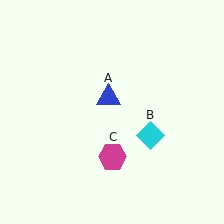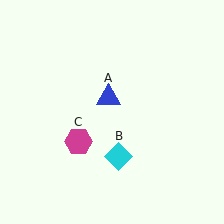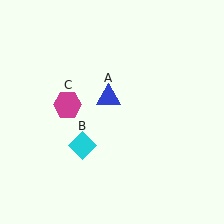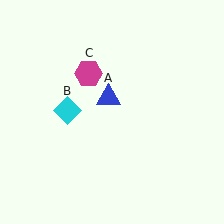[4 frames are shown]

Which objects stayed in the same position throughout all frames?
Blue triangle (object A) remained stationary.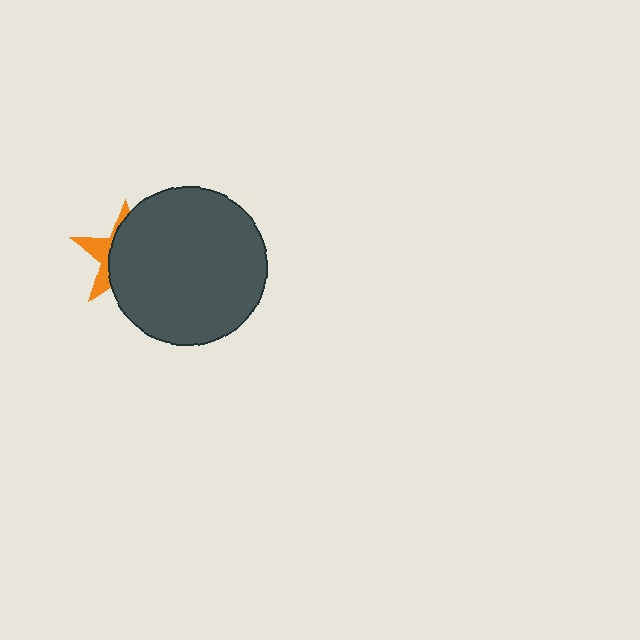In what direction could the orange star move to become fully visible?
The orange star could move left. That would shift it out from behind the dark gray circle entirely.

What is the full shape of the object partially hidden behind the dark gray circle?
The partially hidden object is an orange star.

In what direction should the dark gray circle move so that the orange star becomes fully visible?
The dark gray circle should move right. That is the shortest direction to clear the overlap and leave the orange star fully visible.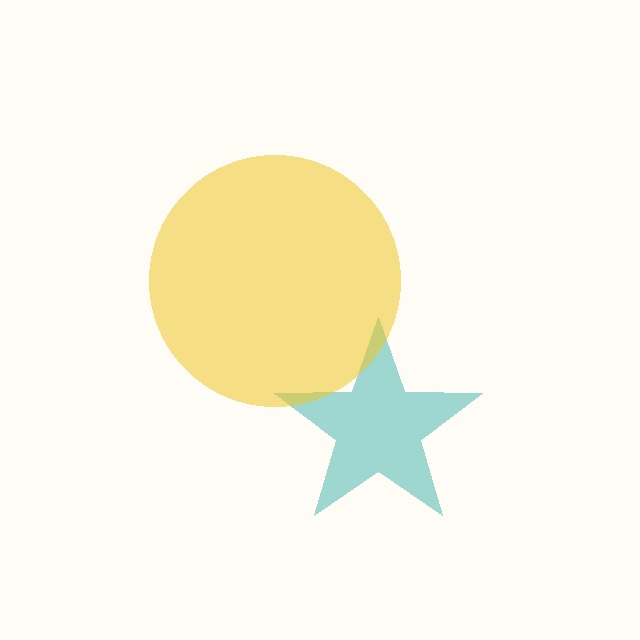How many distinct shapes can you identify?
There are 2 distinct shapes: a teal star, a yellow circle.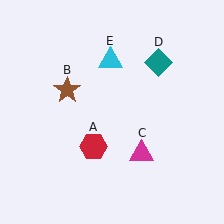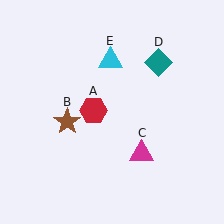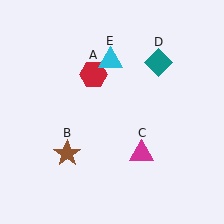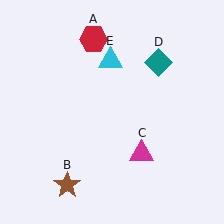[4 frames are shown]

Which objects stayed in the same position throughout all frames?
Magenta triangle (object C) and teal diamond (object D) and cyan triangle (object E) remained stationary.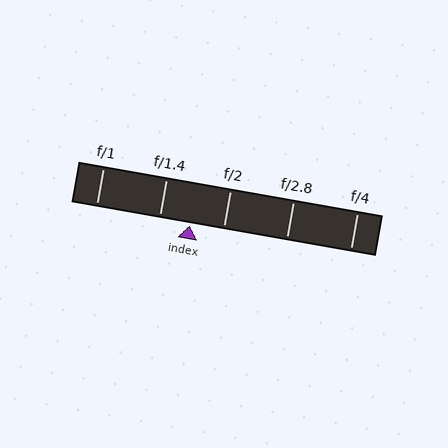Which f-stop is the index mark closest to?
The index mark is closest to f/1.4.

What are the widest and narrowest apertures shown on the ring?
The widest aperture shown is f/1 and the narrowest is f/4.